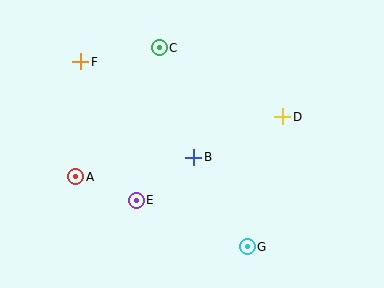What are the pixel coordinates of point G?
Point G is at (247, 247).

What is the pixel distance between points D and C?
The distance between D and C is 141 pixels.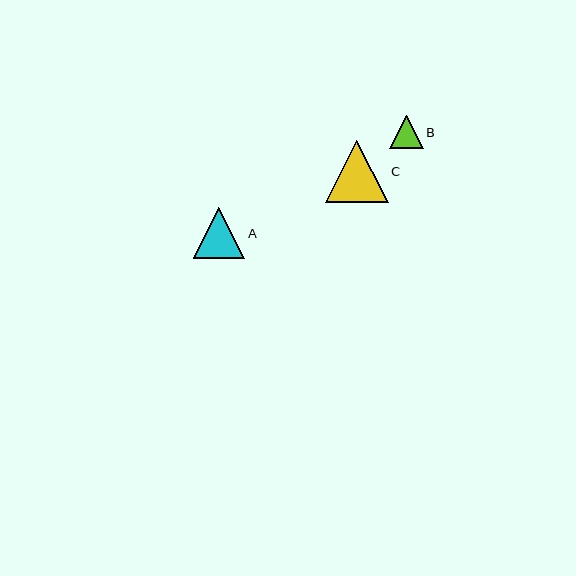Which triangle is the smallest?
Triangle B is the smallest with a size of approximately 33 pixels.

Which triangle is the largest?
Triangle C is the largest with a size of approximately 63 pixels.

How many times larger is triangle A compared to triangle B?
Triangle A is approximately 1.5 times the size of triangle B.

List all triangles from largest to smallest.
From largest to smallest: C, A, B.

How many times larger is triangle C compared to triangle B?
Triangle C is approximately 1.9 times the size of triangle B.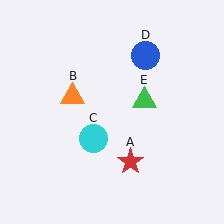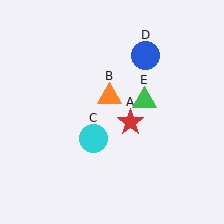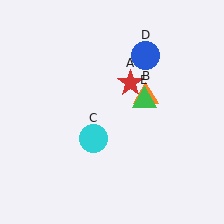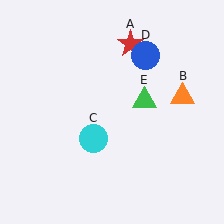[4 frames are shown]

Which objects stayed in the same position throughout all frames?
Cyan circle (object C) and blue circle (object D) and green triangle (object E) remained stationary.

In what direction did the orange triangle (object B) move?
The orange triangle (object B) moved right.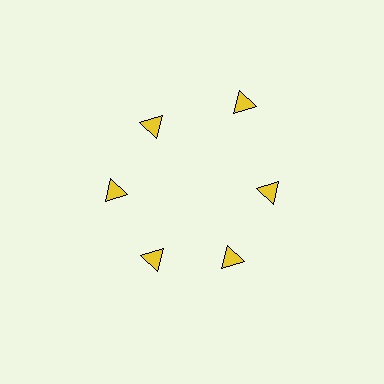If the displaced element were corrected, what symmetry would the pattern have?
It would have 6-fold rotational symmetry — the pattern would map onto itself every 60 degrees.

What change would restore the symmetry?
The symmetry would be restored by moving it inward, back onto the ring so that all 6 triangles sit at equal angles and equal distance from the center.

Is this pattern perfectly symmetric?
No. The 6 yellow triangles are arranged in a ring, but one element near the 1 o'clock position is pushed outward from the center, breaking the 6-fold rotational symmetry.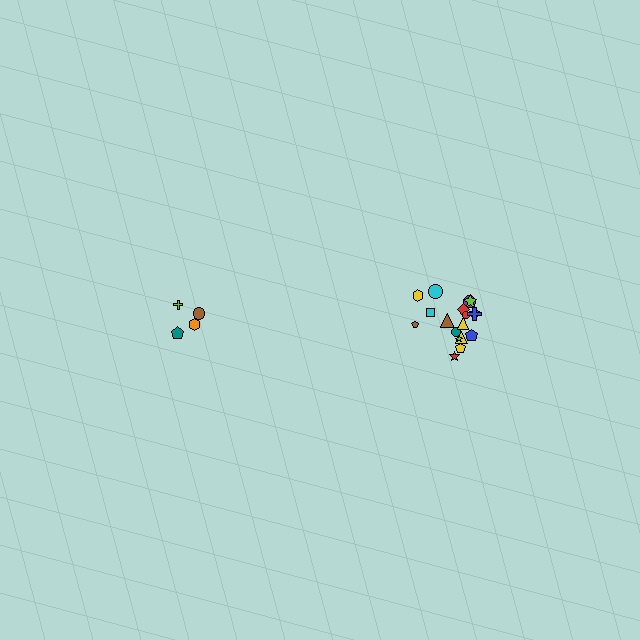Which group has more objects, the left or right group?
The right group.